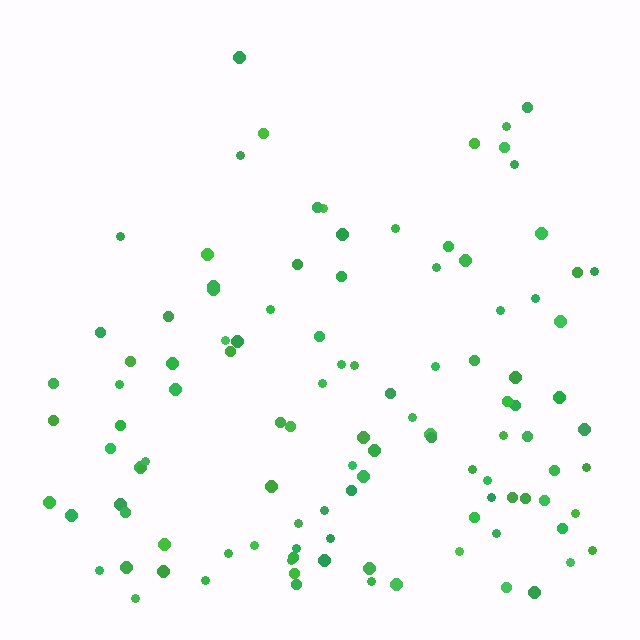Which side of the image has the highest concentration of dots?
The bottom.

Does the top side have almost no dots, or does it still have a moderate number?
Still a moderate number, just noticeably fewer than the bottom.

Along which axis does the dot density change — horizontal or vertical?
Vertical.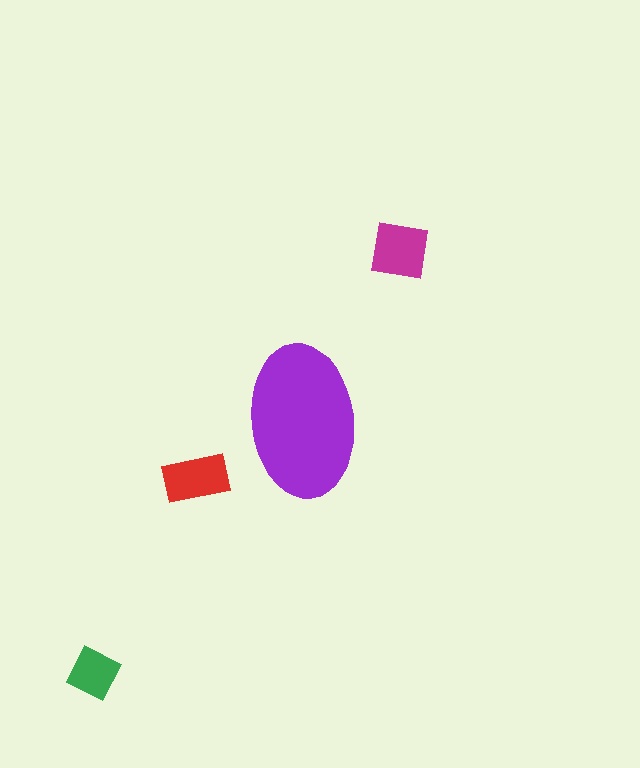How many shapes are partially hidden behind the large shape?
0 shapes are partially hidden.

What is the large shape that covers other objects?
A purple ellipse.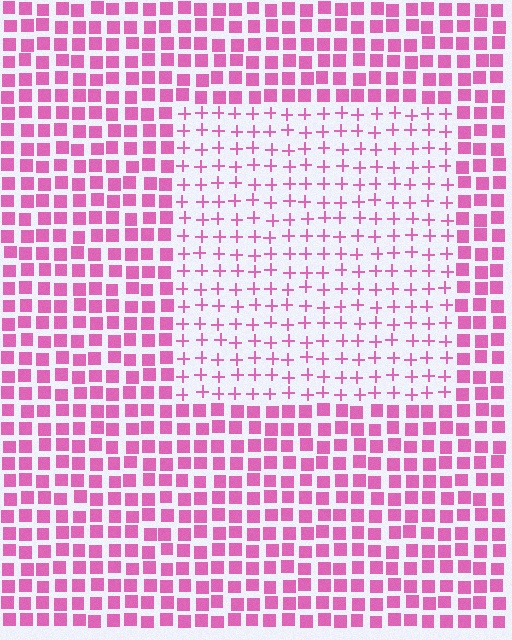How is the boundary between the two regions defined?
The boundary is defined by a change in element shape: plus signs inside vs. squares outside. All elements share the same color and spacing.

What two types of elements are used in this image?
The image uses plus signs inside the rectangle region and squares outside it.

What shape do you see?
I see a rectangle.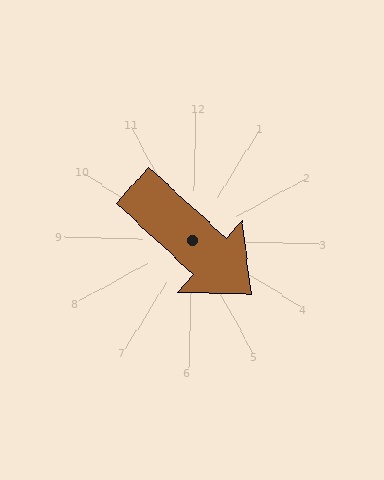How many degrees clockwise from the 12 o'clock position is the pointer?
Approximately 131 degrees.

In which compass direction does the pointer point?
Southeast.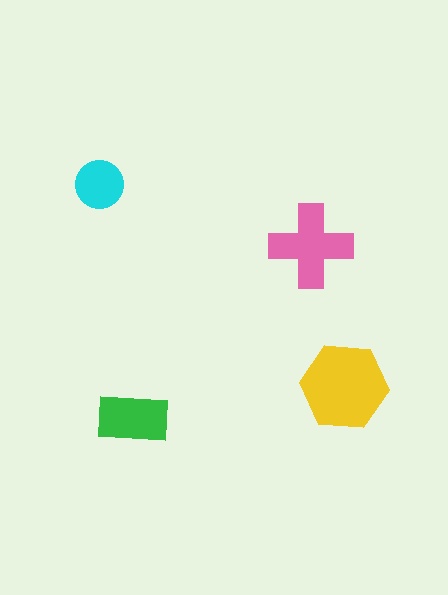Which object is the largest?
The yellow hexagon.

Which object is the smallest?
The cyan circle.